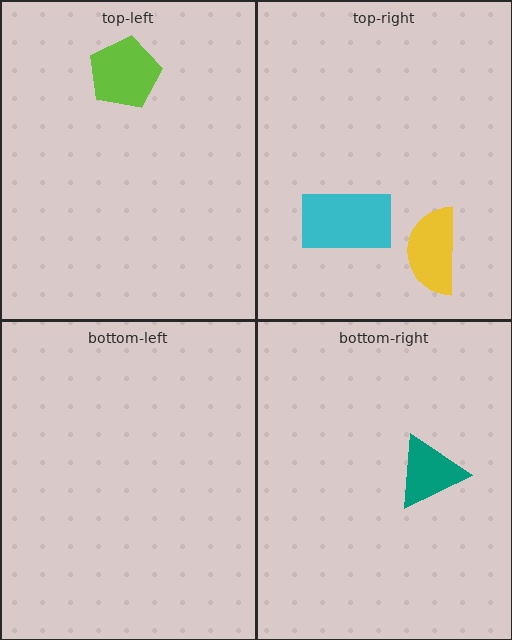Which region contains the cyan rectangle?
The top-right region.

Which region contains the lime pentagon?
The top-left region.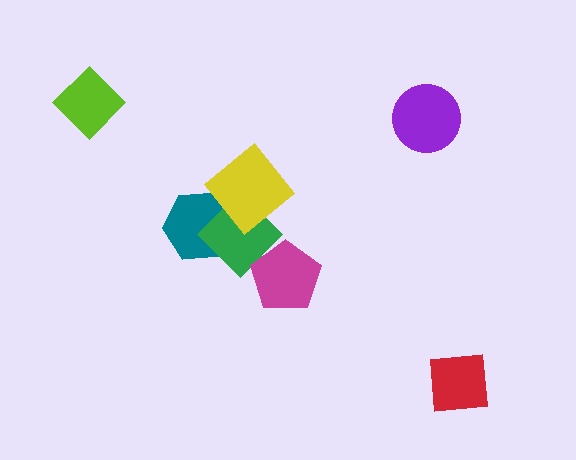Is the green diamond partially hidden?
Yes, it is partially covered by another shape.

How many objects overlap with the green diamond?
3 objects overlap with the green diamond.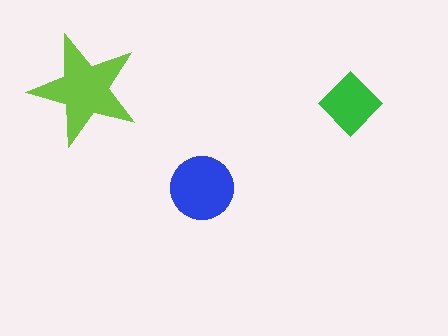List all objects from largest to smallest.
The lime star, the blue circle, the green diamond.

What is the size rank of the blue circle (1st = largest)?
2nd.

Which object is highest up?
The lime star is topmost.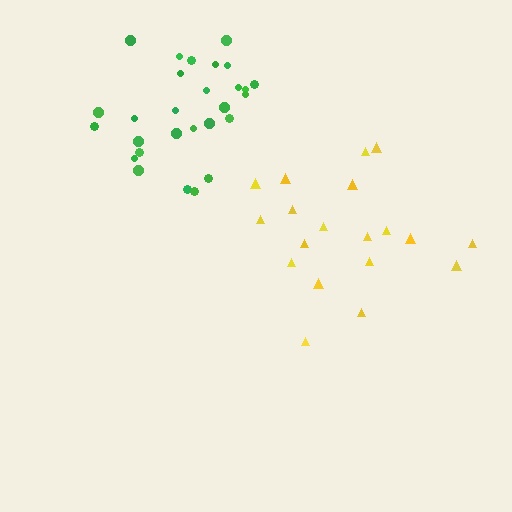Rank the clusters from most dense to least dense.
green, yellow.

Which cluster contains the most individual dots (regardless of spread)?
Green (28).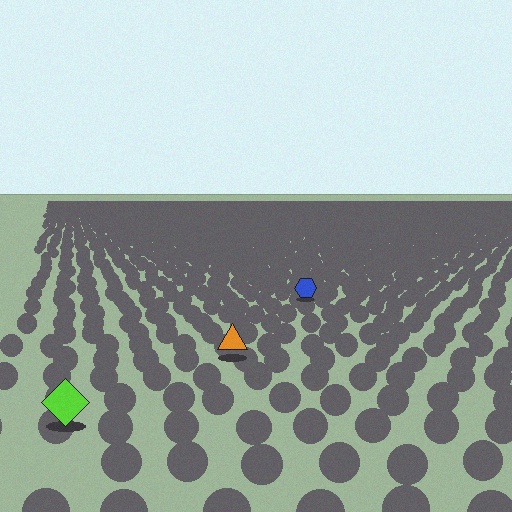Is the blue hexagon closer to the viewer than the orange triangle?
No. The orange triangle is closer — you can tell from the texture gradient: the ground texture is coarser near it.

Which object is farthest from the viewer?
The blue hexagon is farthest from the viewer. It appears smaller and the ground texture around it is denser.